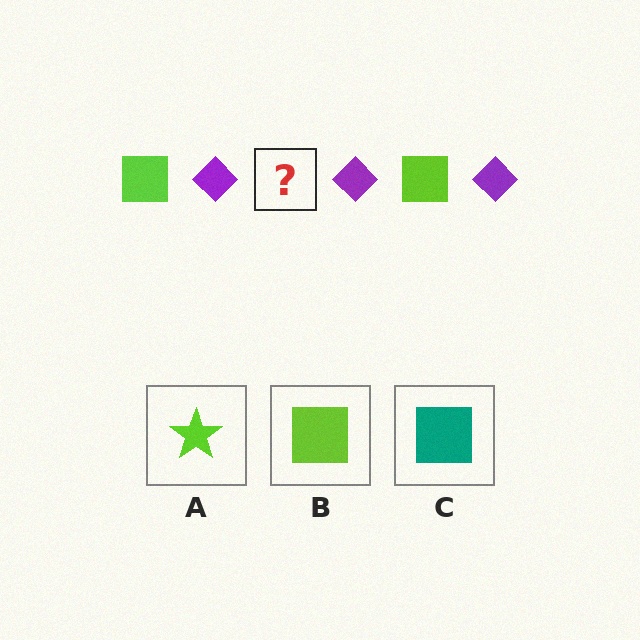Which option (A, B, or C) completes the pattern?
B.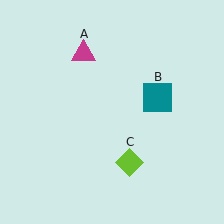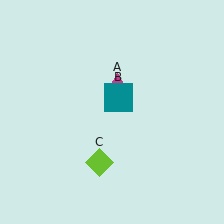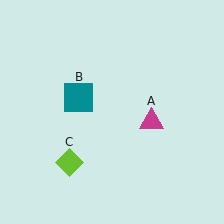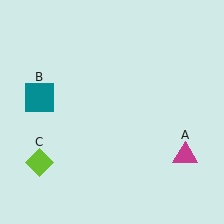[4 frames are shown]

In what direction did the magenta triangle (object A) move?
The magenta triangle (object A) moved down and to the right.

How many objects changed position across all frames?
3 objects changed position: magenta triangle (object A), teal square (object B), lime diamond (object C).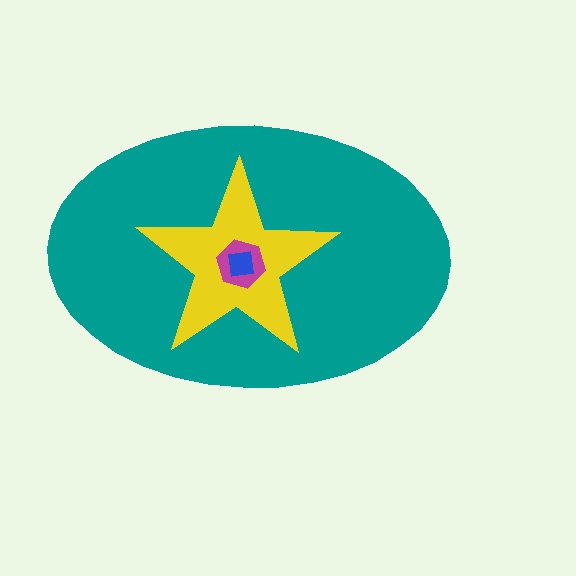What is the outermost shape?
The teal ellipse.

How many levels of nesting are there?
4.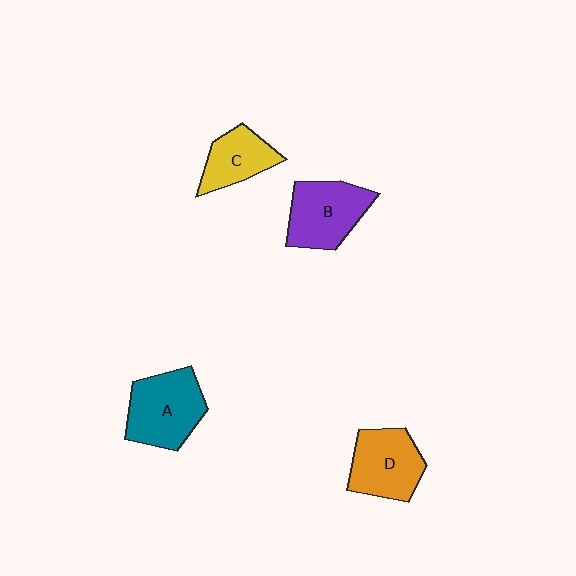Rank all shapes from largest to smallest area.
From largest to smallest: A (teal), B (purple), D (orange), C (yellow).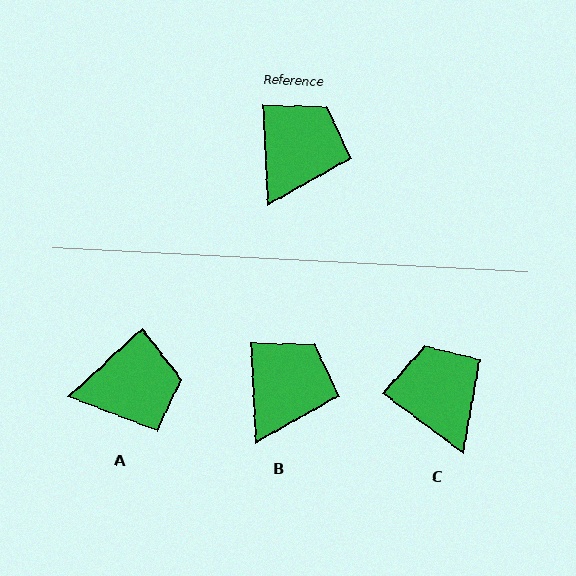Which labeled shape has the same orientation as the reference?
B.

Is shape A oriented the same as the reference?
No, it is off by about 51 degrees.